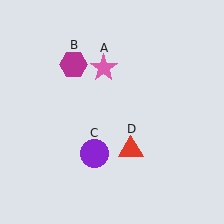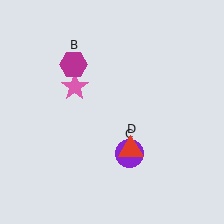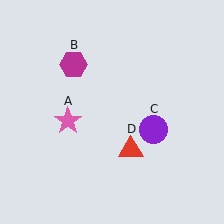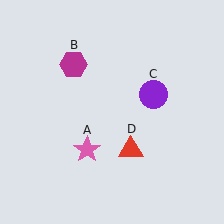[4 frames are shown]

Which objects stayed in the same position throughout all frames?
Magenta hexagon (object B) and red triangle (object D) remained stationary.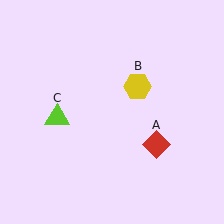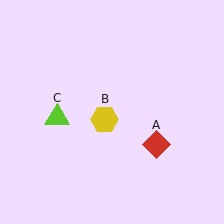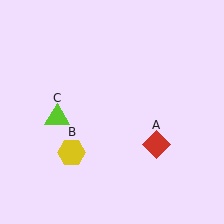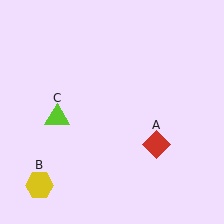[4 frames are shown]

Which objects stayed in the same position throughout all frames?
Red diamond (object A) and lime triangle (object C) remained stationary.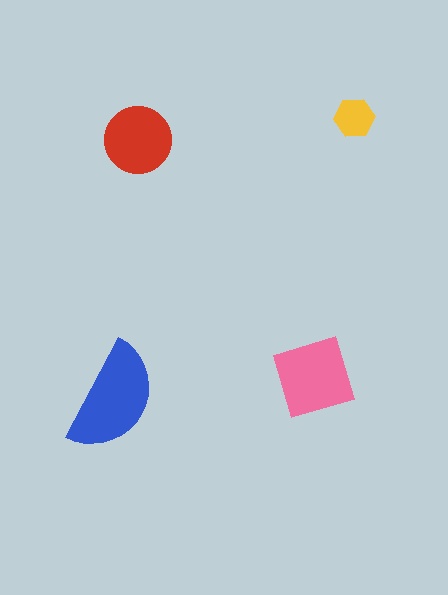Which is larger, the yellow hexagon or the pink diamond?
The pink diamond.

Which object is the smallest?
The yellow hexagon.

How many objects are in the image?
There are 4 objects in the image.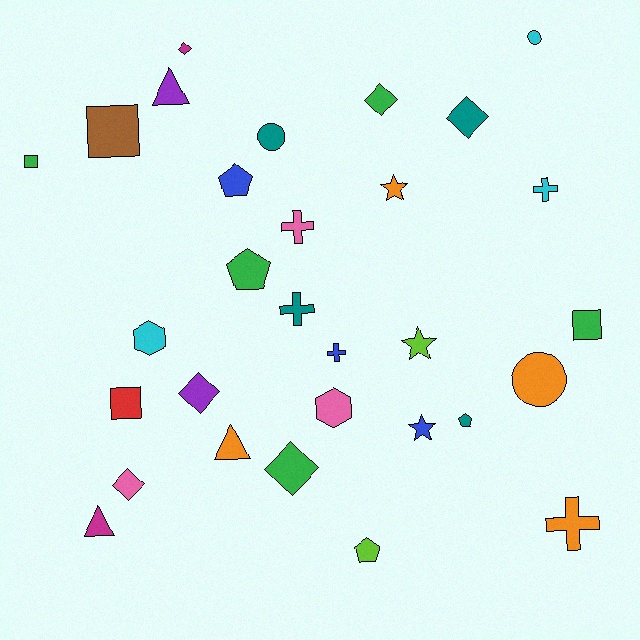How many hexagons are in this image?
There are 2 hexagons.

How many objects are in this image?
There are 30 objects.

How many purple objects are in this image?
There are 2 purple objects.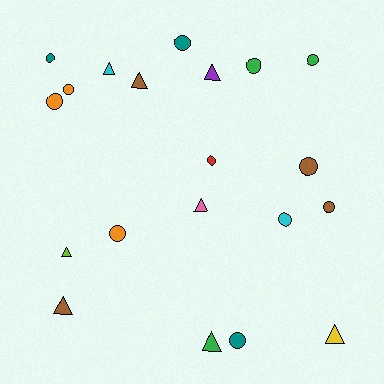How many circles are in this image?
There are 12 circles.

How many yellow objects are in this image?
There is 1 yellow object.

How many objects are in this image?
There are 20 objects.